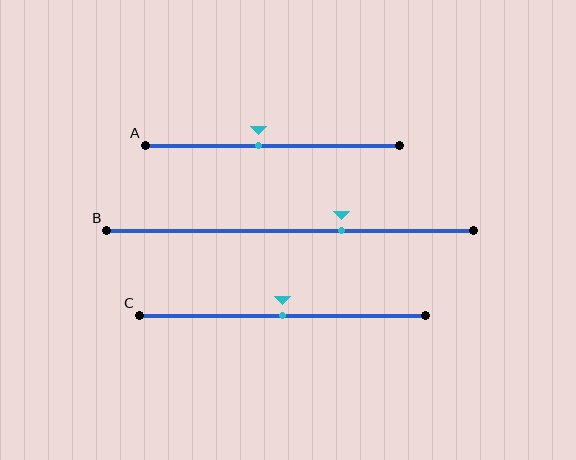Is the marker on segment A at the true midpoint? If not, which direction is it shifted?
No, the marker on segment A is shifted to the left by about 5% of the segment length.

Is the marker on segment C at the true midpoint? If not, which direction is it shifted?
Yes, the marker on segment C is at the true midpoint.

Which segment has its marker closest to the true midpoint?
Segment C has its marker closest to the true midpoint.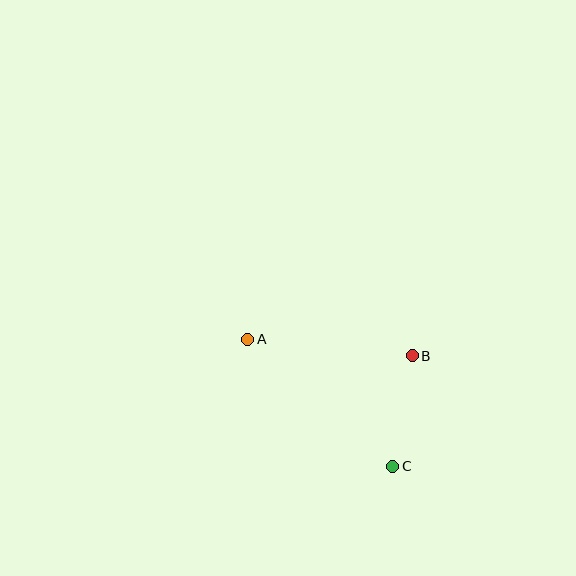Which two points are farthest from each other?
Points A and C are farthest from each other.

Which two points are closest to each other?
Points B and C are closest to each other.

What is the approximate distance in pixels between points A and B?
The distance between A and B is approximately 165 pixels.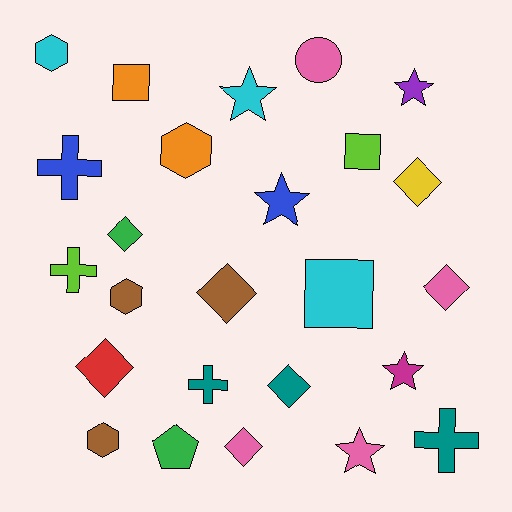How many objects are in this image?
There are 25 objects.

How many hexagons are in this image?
There are 4 hexagons.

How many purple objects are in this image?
There is 1 purple object.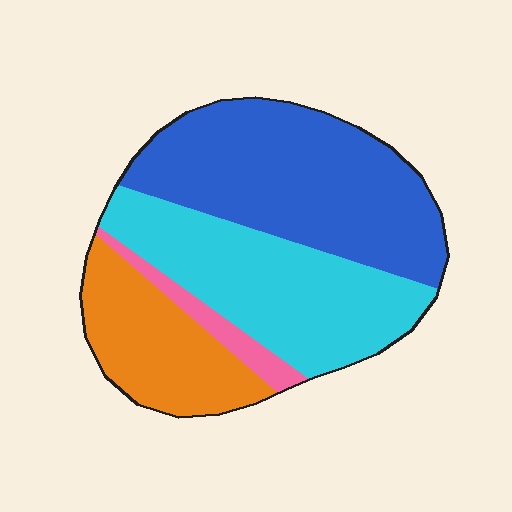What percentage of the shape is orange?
Orange covers around 20% of the shape.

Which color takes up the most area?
Blue, at roughly 40%.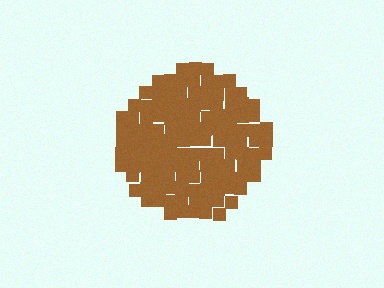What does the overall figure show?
The overall figure shows a circle.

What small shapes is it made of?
It is made of small squares.